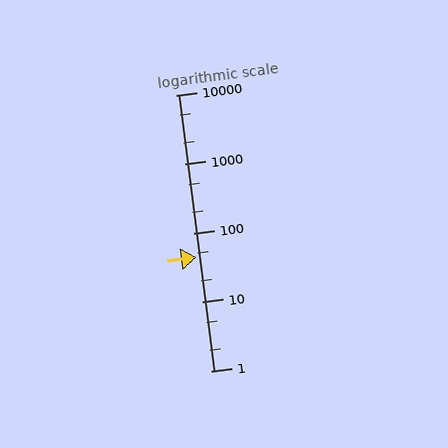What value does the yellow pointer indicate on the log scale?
The pointer indicates approximately 44.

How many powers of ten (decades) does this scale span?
The scale spans 4 decades, from 1 to 10000.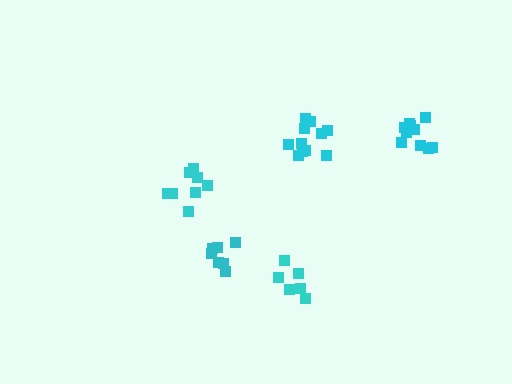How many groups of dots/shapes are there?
There are 5 groups.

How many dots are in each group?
Group 1: 6 dots, Group 2: 8 dots, Group 3: 7 dots, Group 4: 11 dots, Group 5: 10 dots (42 total).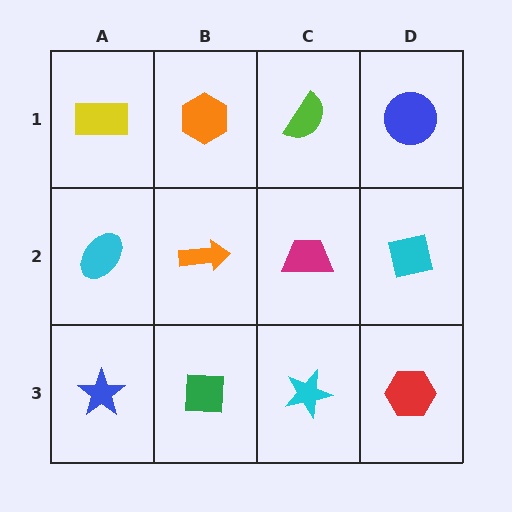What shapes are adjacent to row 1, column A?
A cyan ellipse (row 2, column A), an orange hexagon (row 1, column B).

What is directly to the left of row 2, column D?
A magenta trapezoid.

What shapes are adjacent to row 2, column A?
A yellow rectangle (row 1, column A), a blue star (row 3, column A), an orange arrow (row 2, column B).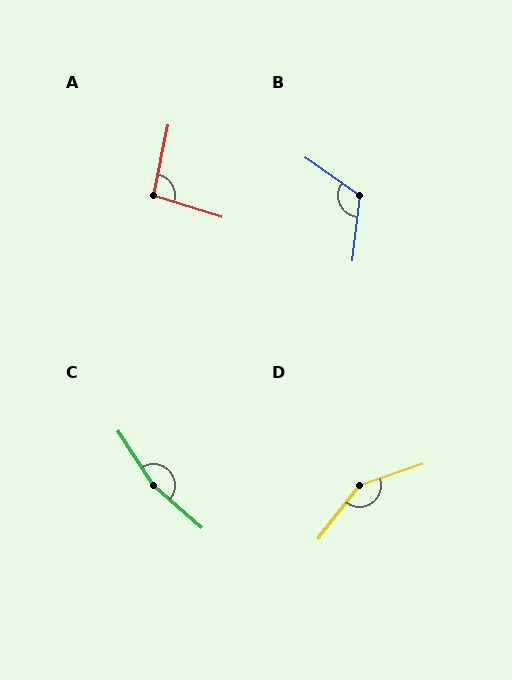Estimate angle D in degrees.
Approximately 147 degrees.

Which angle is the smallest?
A, at approximately 96 degrees.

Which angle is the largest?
C, at approximately 164 degrees.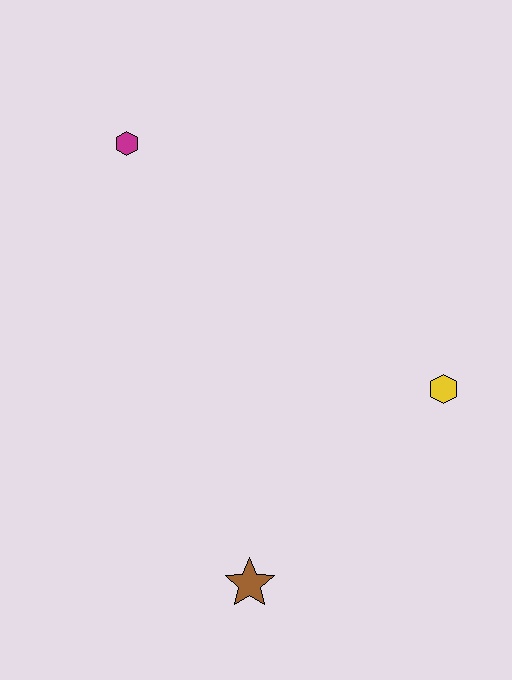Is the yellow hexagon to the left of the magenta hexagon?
No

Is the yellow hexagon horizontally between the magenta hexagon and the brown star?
No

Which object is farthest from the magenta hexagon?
The brown star is farthest from the magenta hexagon.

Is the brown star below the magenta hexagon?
Yes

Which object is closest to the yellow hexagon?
The brown star is closest to the yellow hexagon.